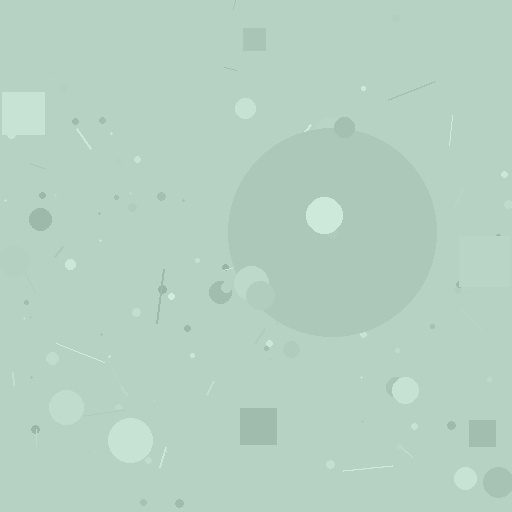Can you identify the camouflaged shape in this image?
The camouflaged shape is a circle.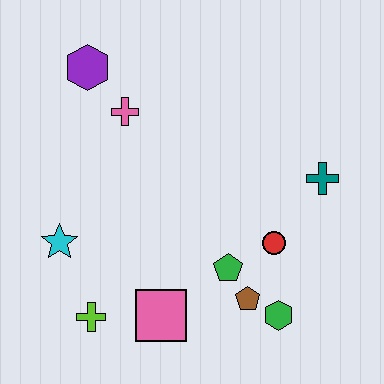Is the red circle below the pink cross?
Yes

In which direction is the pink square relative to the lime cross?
The pink square is to the right of the lime cross.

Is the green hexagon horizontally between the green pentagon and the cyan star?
No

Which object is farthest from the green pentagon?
The purple hexagon is farthest from the green pentagon.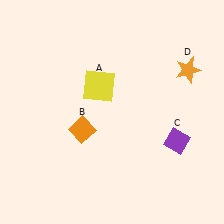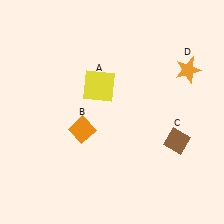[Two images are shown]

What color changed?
The diamond (C) changed from purple in Image 1 to brown in Image 2.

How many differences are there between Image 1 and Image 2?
There is 1 difference between the two images.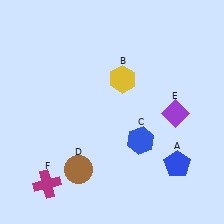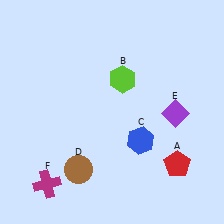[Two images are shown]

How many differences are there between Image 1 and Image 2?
There are 2 differences between the two images.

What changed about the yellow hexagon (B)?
In Image 1, B is yellow. In Image 2, it changed to lime.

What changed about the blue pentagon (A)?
In Image 1, A is blue. In Image 2, it changed to red.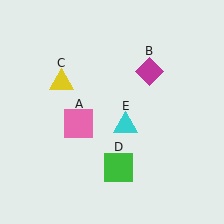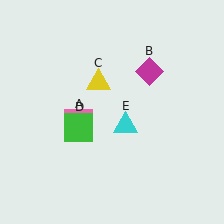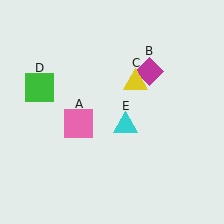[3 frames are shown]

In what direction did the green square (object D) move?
The green square (object D) moved up and to the left.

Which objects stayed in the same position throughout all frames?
Pink square (object A) and magenta diamond (object B) and cyan triangle (object E) remained stationary.